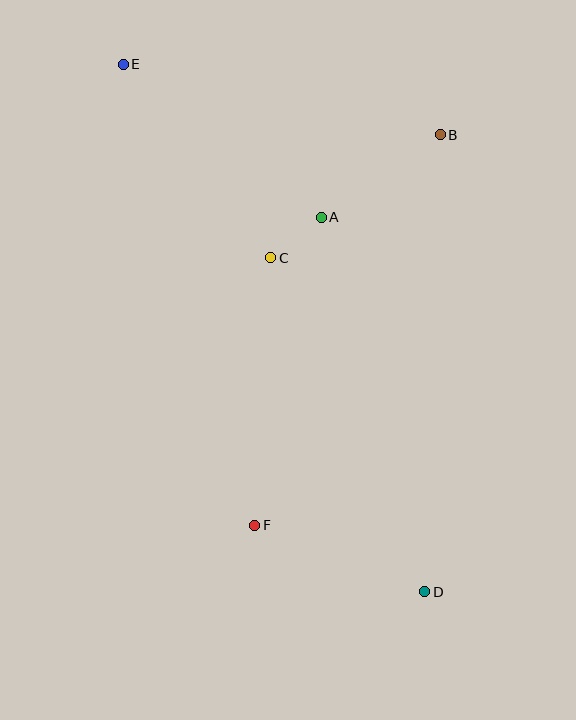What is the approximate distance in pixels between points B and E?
The distance between B and E is approximately 325 pixels.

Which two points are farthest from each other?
Points D and E are farthest from each other.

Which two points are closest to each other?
Points A and C are closest to each other.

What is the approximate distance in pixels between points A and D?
The distance between A and D is approximately 388 pixels.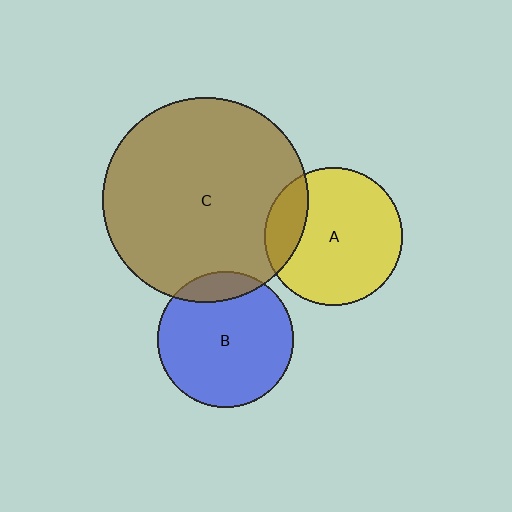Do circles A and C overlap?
Yes.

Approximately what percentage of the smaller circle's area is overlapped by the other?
Approximately 20%.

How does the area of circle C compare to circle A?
Approximately 2.2 times.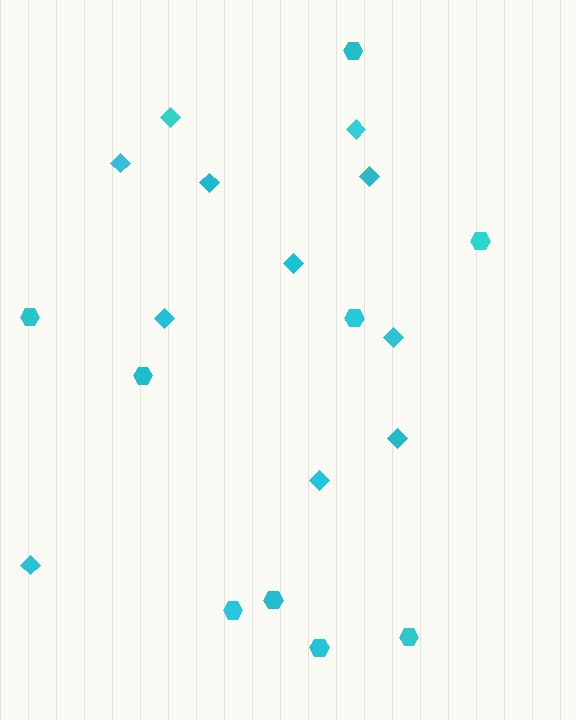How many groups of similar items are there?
There are 2 groups: one group of diamonds (11) and one group of hexagons (9).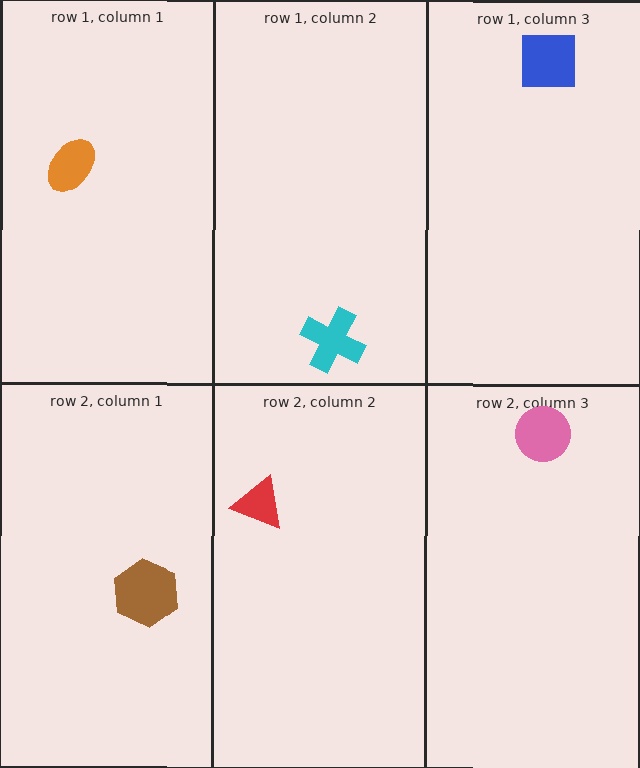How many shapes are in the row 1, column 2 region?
1.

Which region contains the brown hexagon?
The row 2, column 1 region.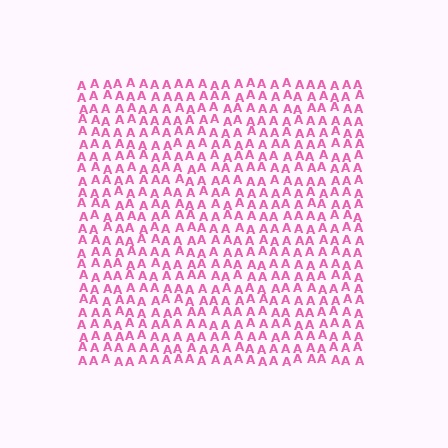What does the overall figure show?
The overall figure shows a square.